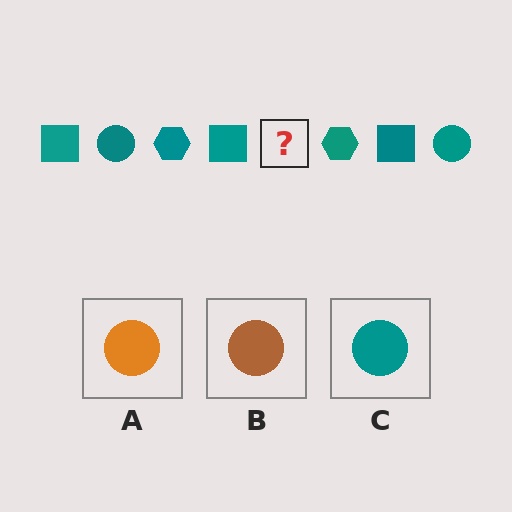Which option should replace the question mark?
Option C.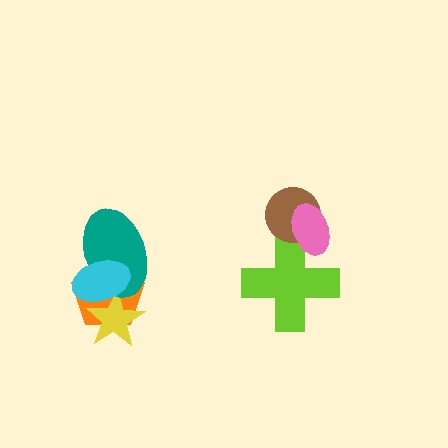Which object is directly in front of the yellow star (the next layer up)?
The teal ellipse is directly in front of the yellow star.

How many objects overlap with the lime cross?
2 objects overlap with the lime cross.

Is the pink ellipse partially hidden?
No, no other shape covers it.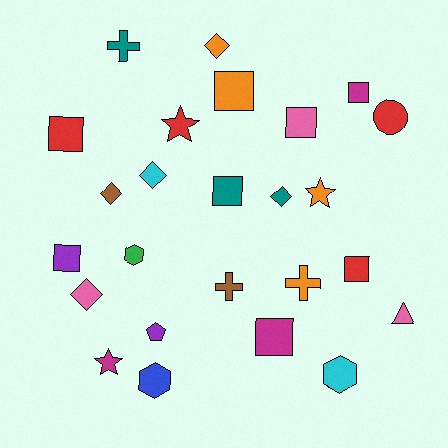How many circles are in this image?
There is 1 circle.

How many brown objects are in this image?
There are 2 brown objects.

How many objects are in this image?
There are 25 objects.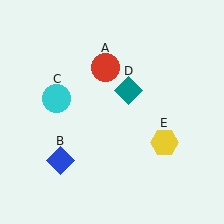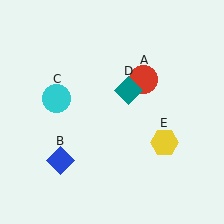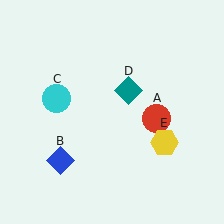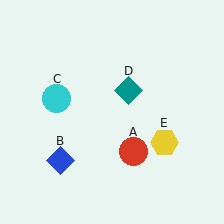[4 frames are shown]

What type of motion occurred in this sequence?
The red circle (object A) rotated clockwise around the center of the scene.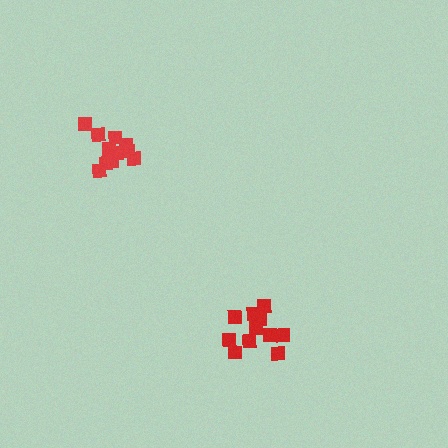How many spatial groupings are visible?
There are 2 spatial groupings.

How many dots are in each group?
Group 1: 12 dots, Group 2: 12 dots (24 total).